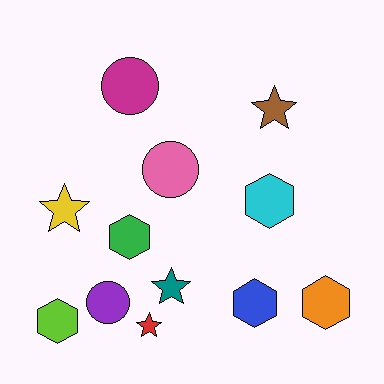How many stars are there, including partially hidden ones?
There are 4 stars.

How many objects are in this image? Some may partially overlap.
There are 12 objects.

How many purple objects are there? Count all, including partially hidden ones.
There is 1 purple object.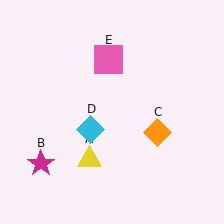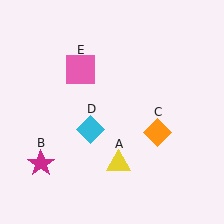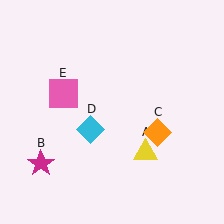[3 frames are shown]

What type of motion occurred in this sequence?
The yellow triangle (object A), pink square (object E) rotated counterclockwise around the center of the scene.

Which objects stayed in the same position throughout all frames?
Magenta star (object B) and orange diamond (object C) and cyan diamond (object D) remained stationary.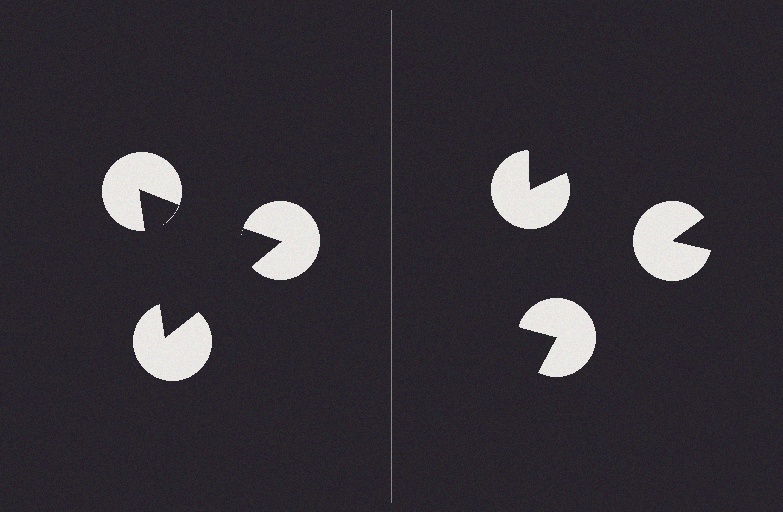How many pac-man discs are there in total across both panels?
6 — 3 on each side.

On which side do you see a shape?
An illusory triangle appears on the left side. On the right side the wedge cuts are rotated, so no coherent shape forms.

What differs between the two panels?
The pac-man discs are positioned identically on both sides; only the wedge orientations differ. On the left they align to a triangle; on the right they are misaligned.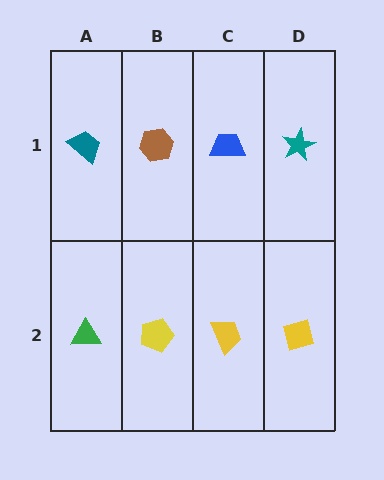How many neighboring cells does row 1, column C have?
3.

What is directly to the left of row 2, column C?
A yellow pentagon.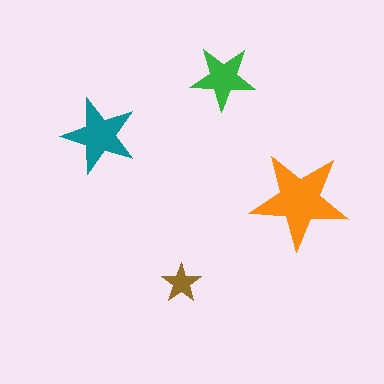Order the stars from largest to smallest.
the orange one, the teal one, the green one, the brown one.